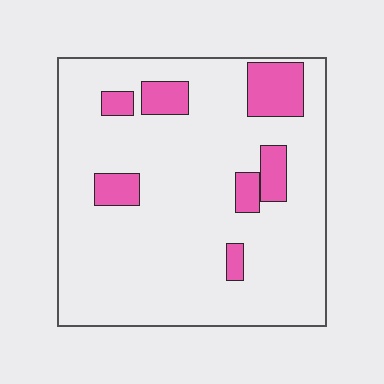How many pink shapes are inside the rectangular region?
7.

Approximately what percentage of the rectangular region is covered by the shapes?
Approximately 15%.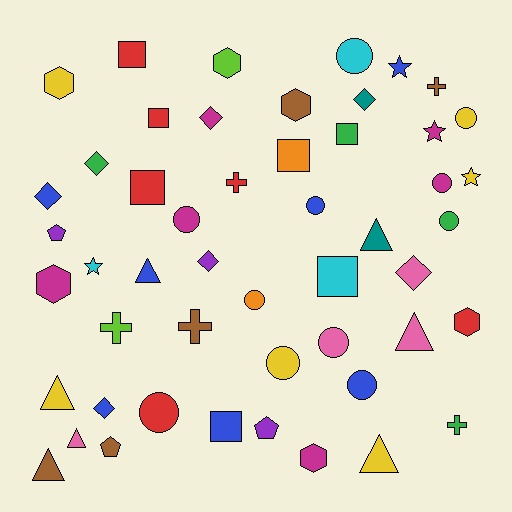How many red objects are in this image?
There are 6 red objects.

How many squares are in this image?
There are 7 squares.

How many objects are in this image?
There are 50 objects.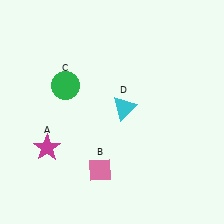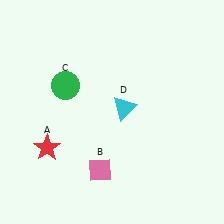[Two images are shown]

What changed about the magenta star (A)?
In Image 1, A is magenta. In Image 2, it changed to red.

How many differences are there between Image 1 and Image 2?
There is 1 difference between the two images.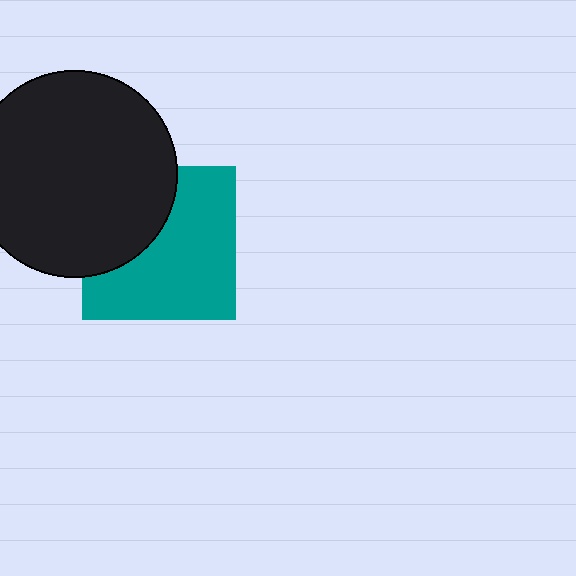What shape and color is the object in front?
The object in front is a black circle.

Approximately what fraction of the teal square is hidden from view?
Roughly 36% of the teal square is hidden behind the black circle.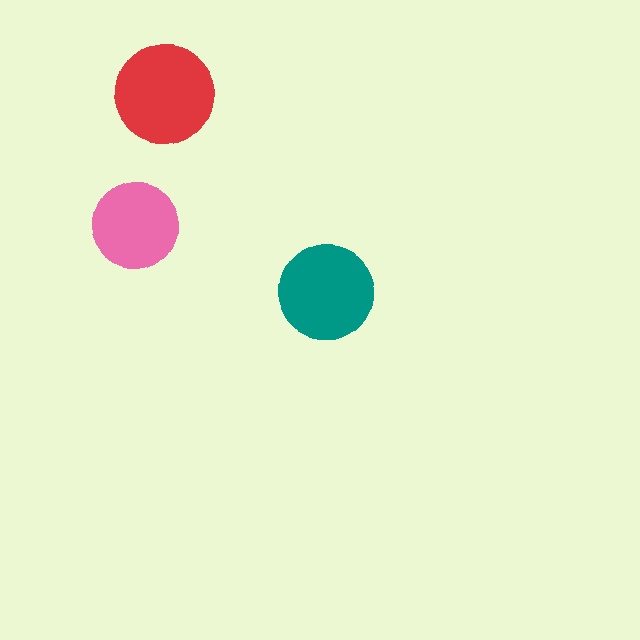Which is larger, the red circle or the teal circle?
The red one.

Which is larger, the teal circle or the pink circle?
The teal one.